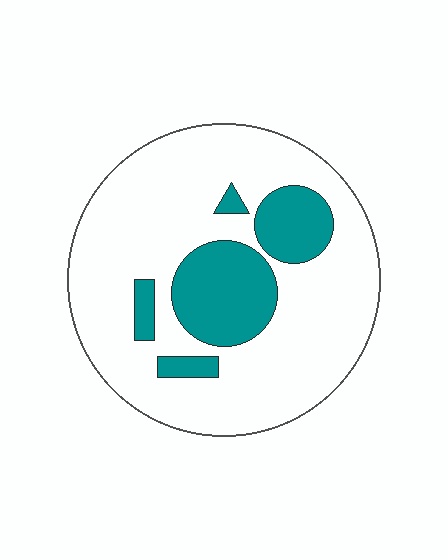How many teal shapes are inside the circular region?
5.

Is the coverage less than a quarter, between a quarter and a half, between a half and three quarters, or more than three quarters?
Less than a quarter.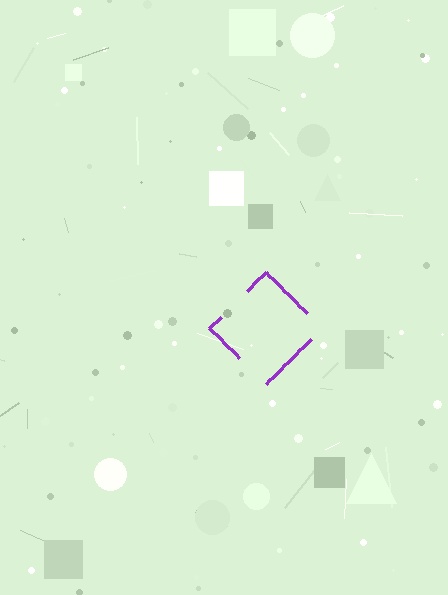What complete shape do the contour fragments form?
The contour fragments form a diamond.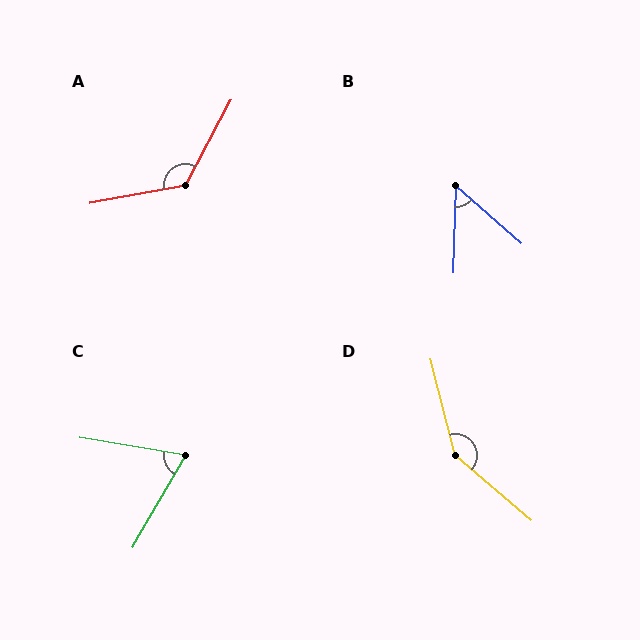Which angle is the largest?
D, at approximately 145 degrees.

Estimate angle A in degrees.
Approximately 129 degrees.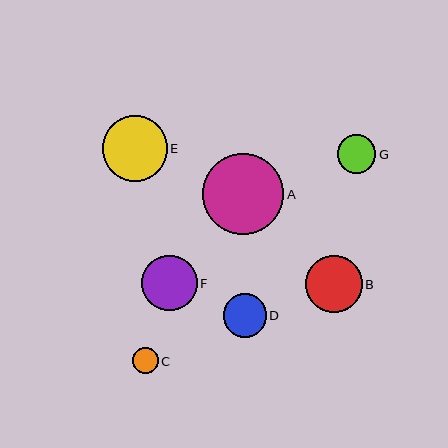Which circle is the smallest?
Circle C is the smallest with a size of approximately 26 pixels.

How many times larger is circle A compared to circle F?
Circle A is approximately 1.5 times the size of circle F.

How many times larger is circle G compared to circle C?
Circle G is approximately 1.5 times the size of circle C.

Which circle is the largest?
Circle A is the largest with a size of approximately 81 pixels.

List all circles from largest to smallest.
From largest to smallest: A, E, B, F, D, G, C.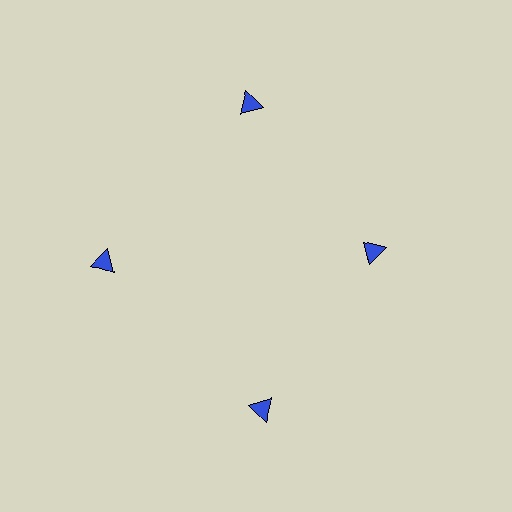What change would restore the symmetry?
The symmetry would be restored by moving it outward, back onto the ring so that all 4 triangles sit at equal angles and equal distance from the center.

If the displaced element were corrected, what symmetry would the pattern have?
It would have 4-fold rotational symmetry — the pattern would map onto itself every 90 degrees.